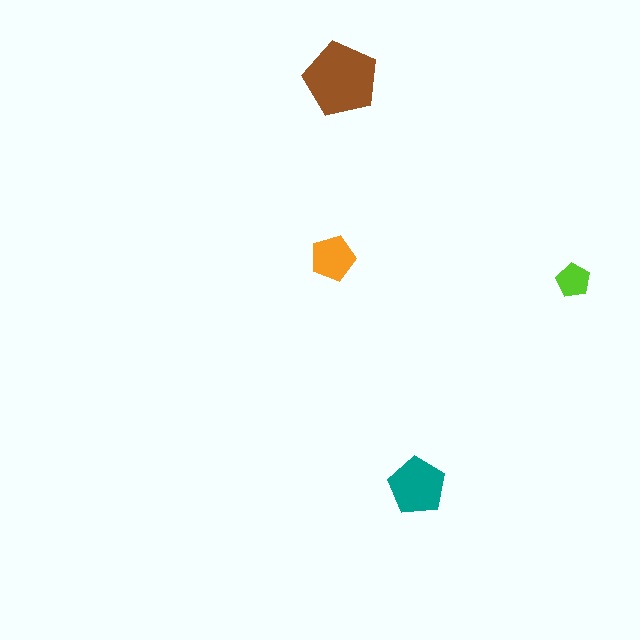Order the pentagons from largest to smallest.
the brown one, the teal one, the orange one, the lime one.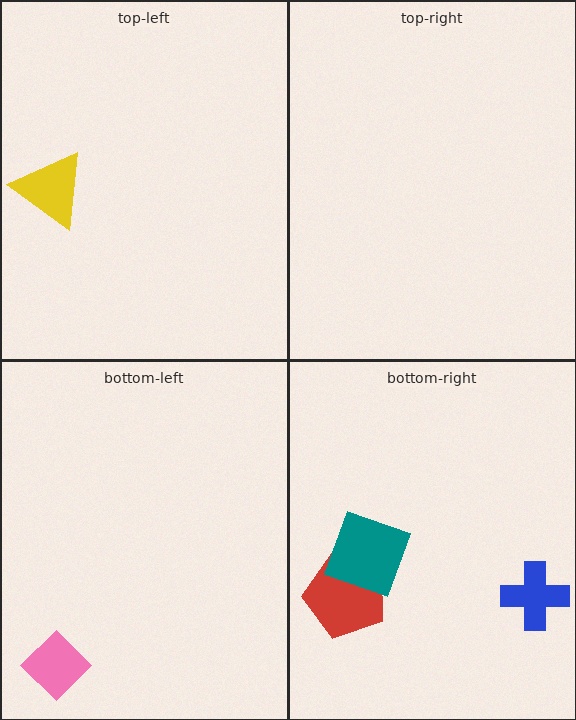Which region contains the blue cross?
The bottom-right region.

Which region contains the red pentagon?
The bottom-right region.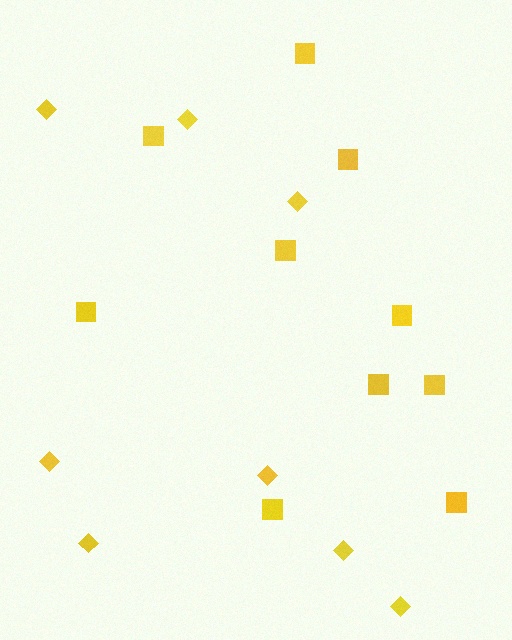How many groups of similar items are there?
There are 2 groups: one group of squares (10) and one group of diamonds (8).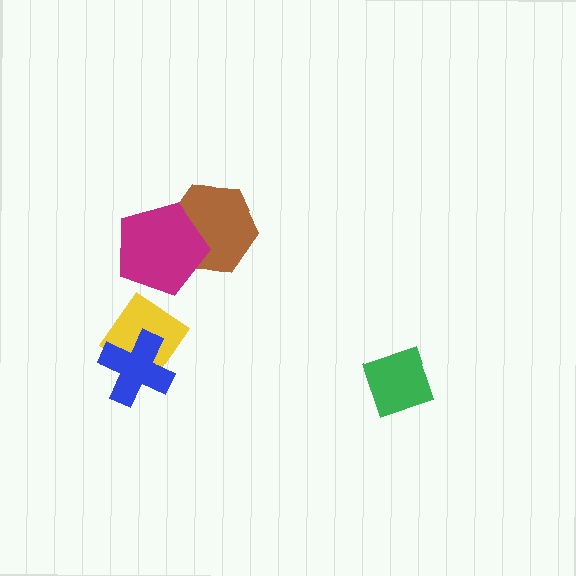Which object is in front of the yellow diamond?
The blue cross is in front of the yellow diamond.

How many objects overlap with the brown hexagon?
1 object overlaps with the brown hexagon.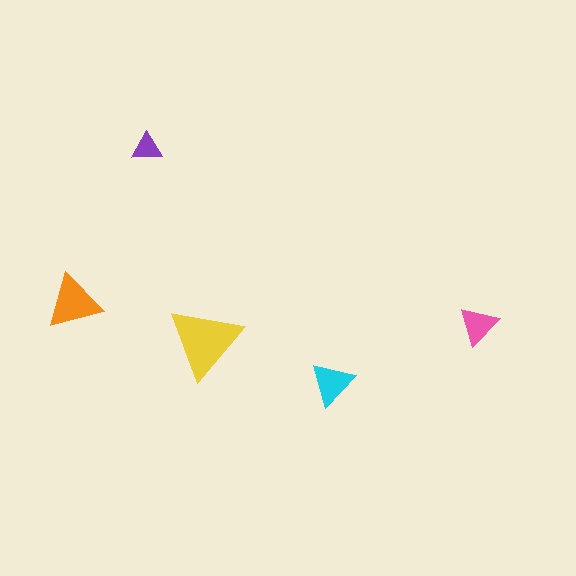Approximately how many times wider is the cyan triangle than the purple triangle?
About 1.5 times wider.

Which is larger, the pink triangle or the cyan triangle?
The cyan one.